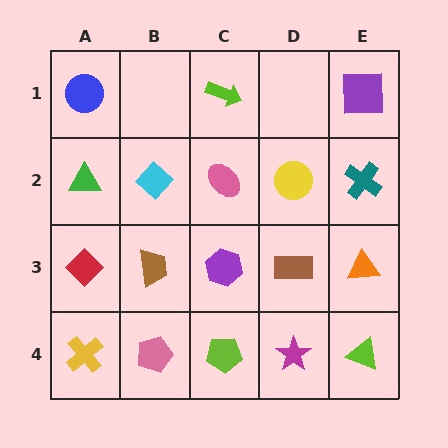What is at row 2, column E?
A teal cross.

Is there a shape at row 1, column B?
No, that cell is empty.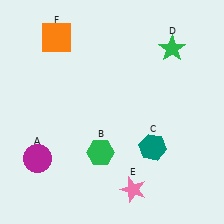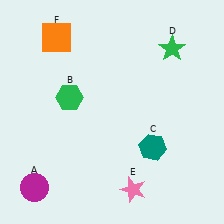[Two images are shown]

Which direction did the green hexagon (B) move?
The green hexagon (B) moved up.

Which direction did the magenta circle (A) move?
The magenta circle (A) moved down.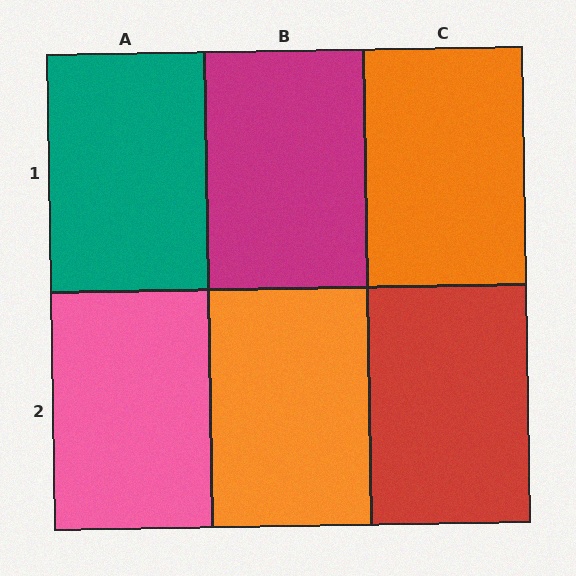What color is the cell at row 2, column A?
Pink.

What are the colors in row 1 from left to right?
Teal, magenta, orange.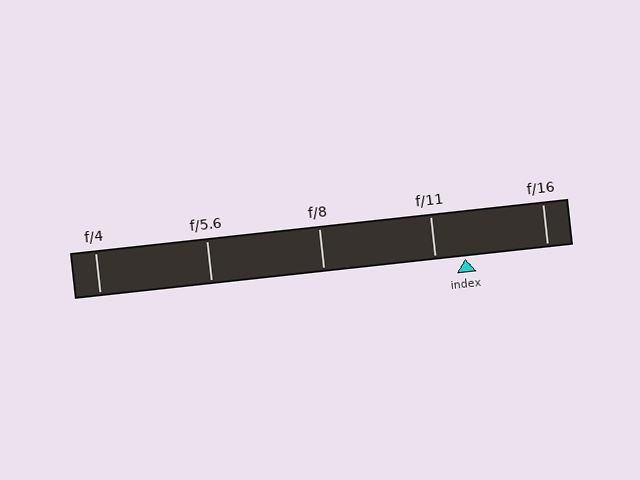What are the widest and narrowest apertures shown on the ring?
The widest aperture shown is f/4 and the narrowest is f/16.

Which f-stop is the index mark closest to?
The index mark is closest to f/11.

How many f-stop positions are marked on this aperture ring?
There are 5 f-stop positions marked.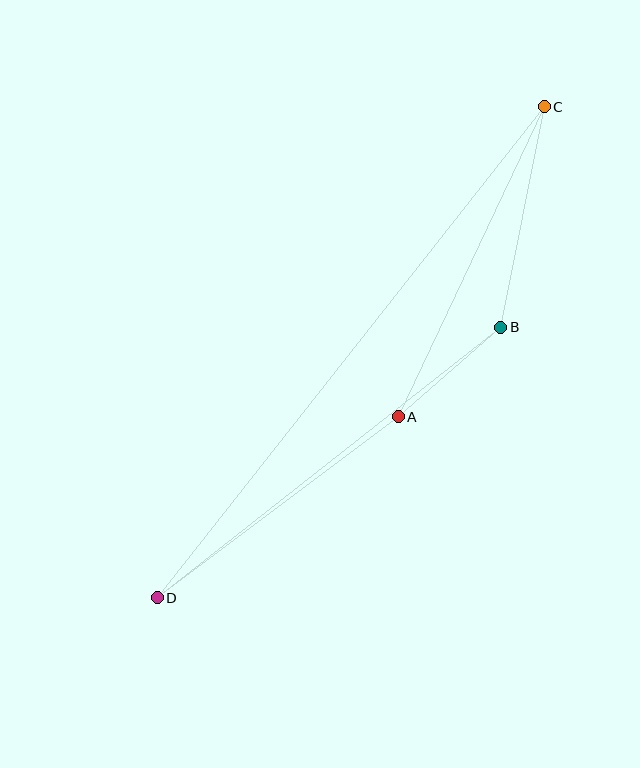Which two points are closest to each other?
Points A and B are closest to each other.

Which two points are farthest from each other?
Points C and D are farthest from each other.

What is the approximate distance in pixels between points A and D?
The distance between A and D is approximately 301 pixels.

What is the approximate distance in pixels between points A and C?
The distance between A and C is approximately 342 pixels.